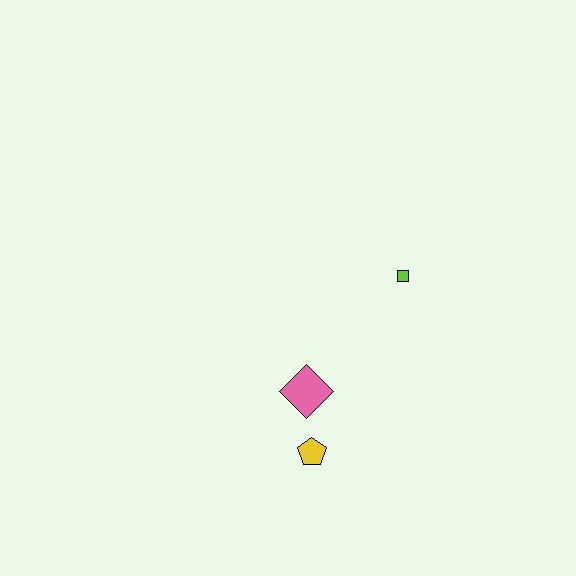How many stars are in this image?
There are no stars.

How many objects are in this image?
There are 3 objects.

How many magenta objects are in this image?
There are no magenta objects.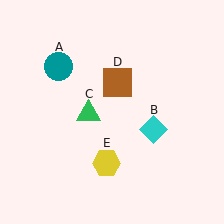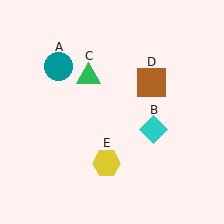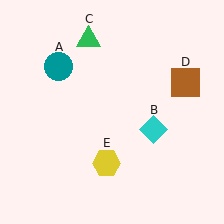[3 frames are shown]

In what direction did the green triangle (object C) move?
The green triangle (object C) moved up.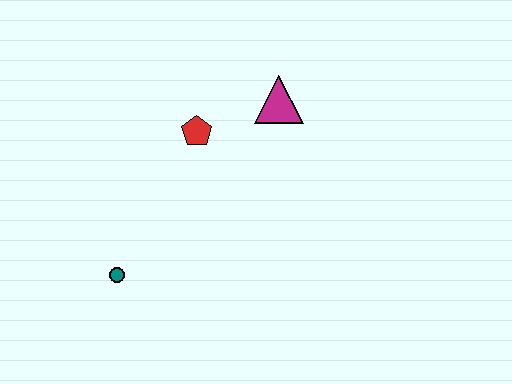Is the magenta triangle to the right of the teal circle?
Yes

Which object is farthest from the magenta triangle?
The teal circle is farthest from the magenta triangle.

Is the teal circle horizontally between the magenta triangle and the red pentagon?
No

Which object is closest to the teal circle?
The red pentagon is closest to the teal circle.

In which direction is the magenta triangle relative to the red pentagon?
The magenta triangle is to the right of the red pentagon.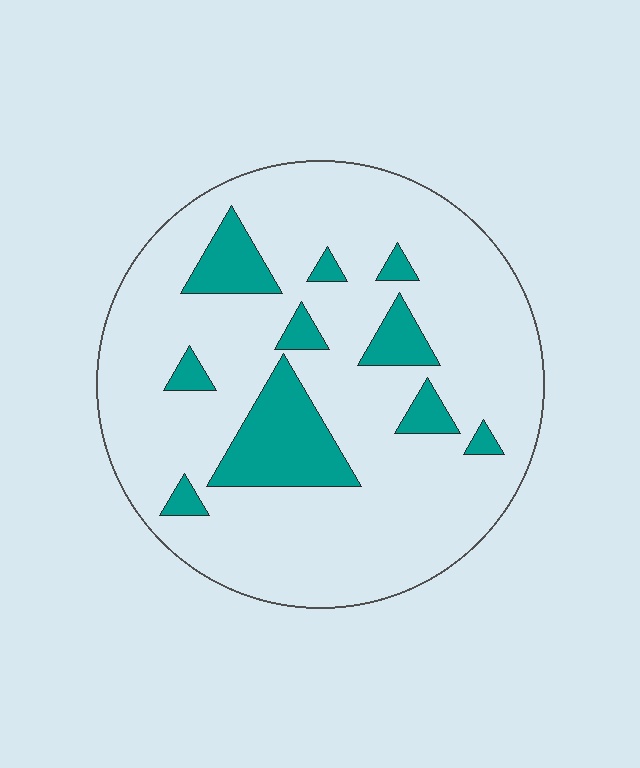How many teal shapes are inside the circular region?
10.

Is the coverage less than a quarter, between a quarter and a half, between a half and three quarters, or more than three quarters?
Less than a quarter.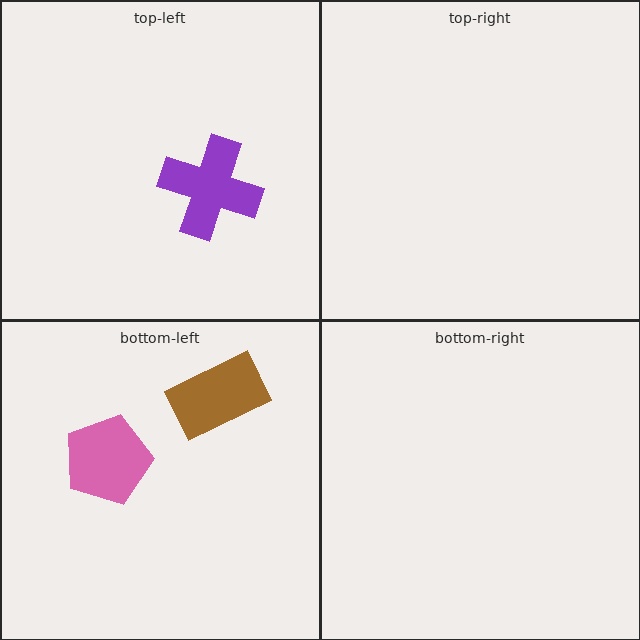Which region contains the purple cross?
The top-left region.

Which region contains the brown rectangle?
The bottom-left region.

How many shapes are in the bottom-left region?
2.